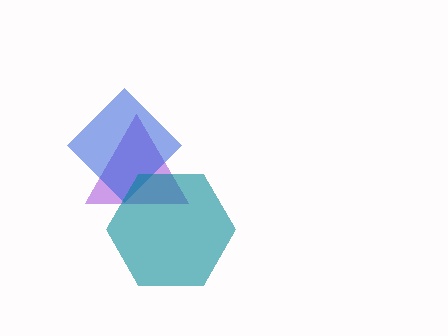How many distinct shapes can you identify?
There are 3 distinct shapes: a purple triangle, a blue diamond, a teal hexagon.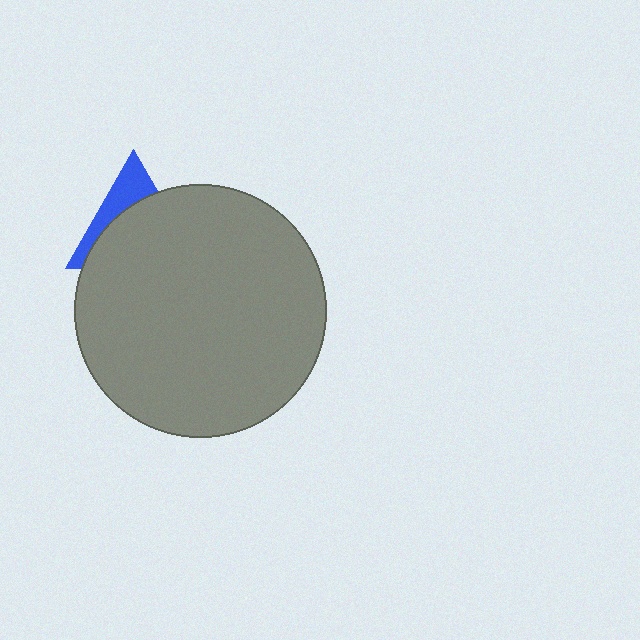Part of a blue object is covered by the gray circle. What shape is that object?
It is a triangle.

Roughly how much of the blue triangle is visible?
A small part of it is visible (roughly 32%).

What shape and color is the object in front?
The object in front is a gray circle.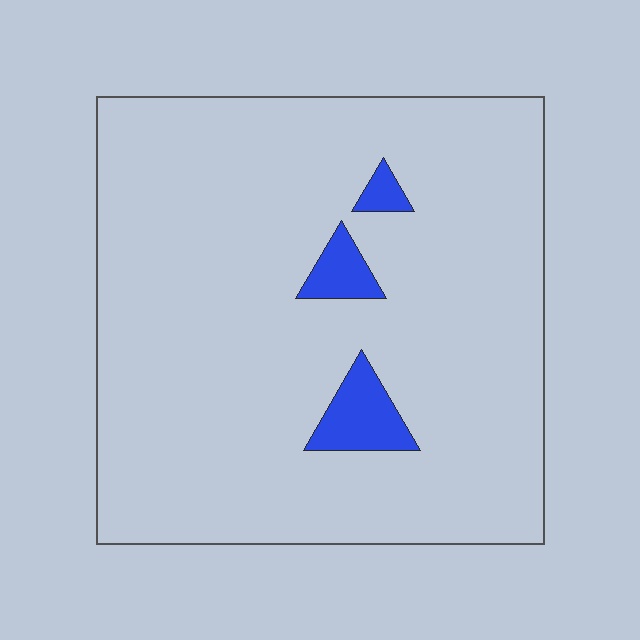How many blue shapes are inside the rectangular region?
3.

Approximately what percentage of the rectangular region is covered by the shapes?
Approximately 5%.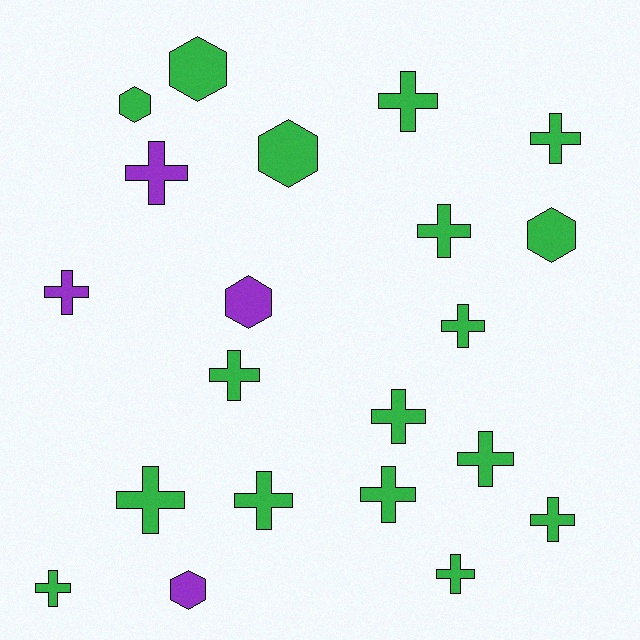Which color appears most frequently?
Green, with 17 objects.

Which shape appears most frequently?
Cross, with 15 objects.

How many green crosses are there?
There are 13 green crosses.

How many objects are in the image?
There are 21 objects.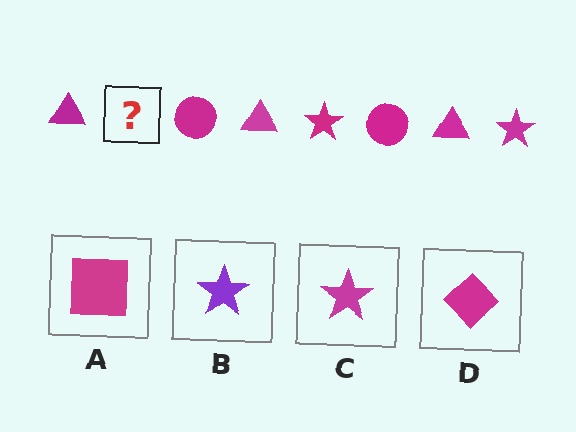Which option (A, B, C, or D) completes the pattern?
C.